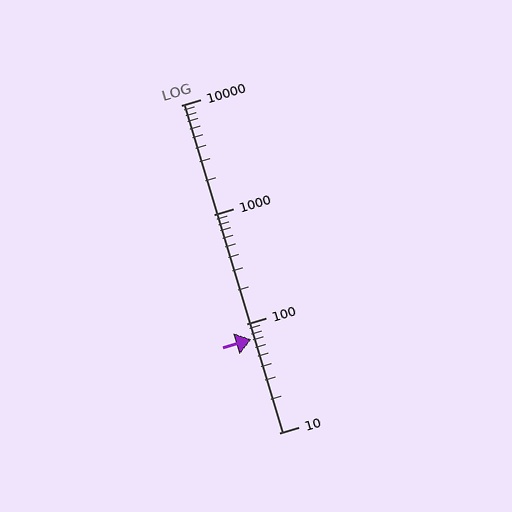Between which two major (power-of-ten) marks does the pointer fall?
The pointer is between 10 and 100.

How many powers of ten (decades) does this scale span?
The scale spans 3 decades, from 10 to 10000.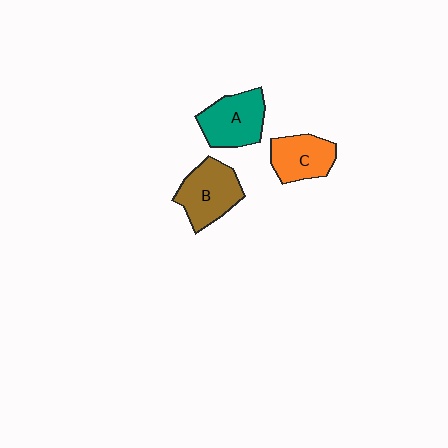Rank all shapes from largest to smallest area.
From largest to smallest: B (brown), A (teal), C (orange).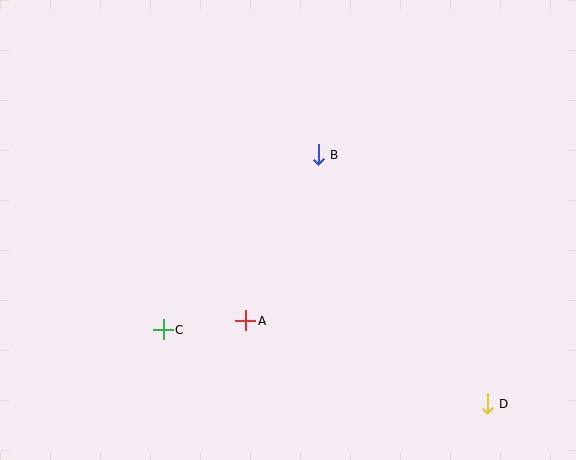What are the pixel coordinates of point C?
Point C is at (163, 330).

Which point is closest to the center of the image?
Point B at (318, 155) is closest to the center.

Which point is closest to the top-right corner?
Point B is closest to the top-right corner.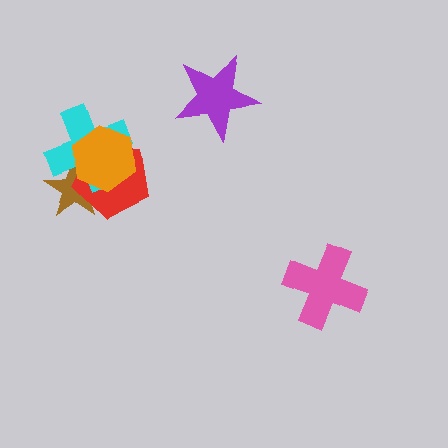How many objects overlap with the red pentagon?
3 objects overlap with the red pentagon.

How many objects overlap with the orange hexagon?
3 objects overlap with the orange hexagon.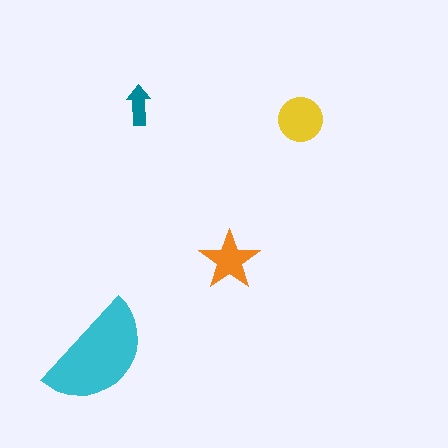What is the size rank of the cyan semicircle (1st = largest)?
1st.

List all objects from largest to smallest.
The cyan semicircle, the yellow circle, the orange star, the teal arrow.